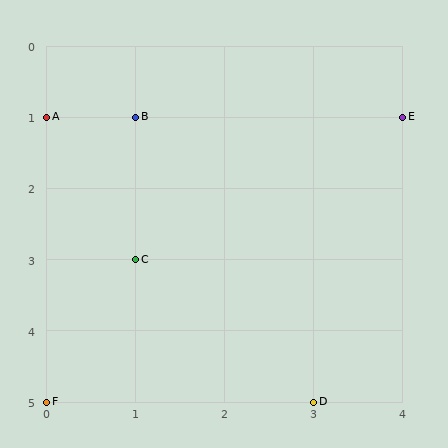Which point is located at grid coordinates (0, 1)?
Point A is at (0, 1).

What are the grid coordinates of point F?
Point F is at grid coordinates (0, 5).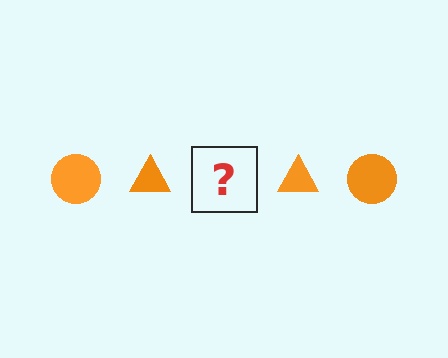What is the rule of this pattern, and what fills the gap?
The rule is that the pattern cycles through circle, triangle shapes in orange. The gap should be filled with an orange circle.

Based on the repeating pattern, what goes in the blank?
The blank should be an orange circle.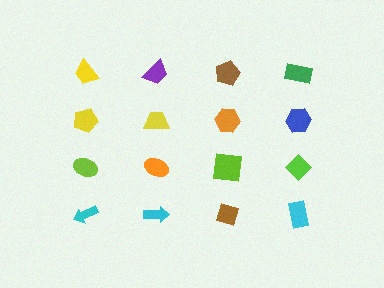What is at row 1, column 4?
A green rectangle.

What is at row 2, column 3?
An orange hexagon.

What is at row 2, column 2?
A yellow trapezoid.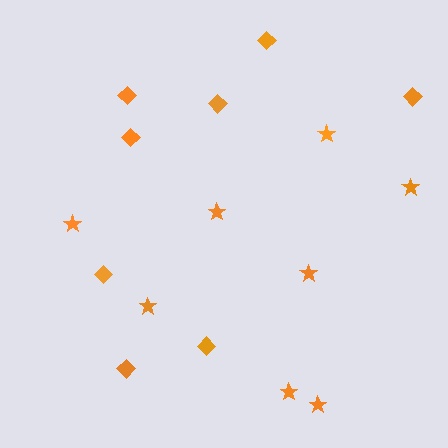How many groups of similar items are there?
There are 2 groups: one group of diamonds (8) and one group of stars (8).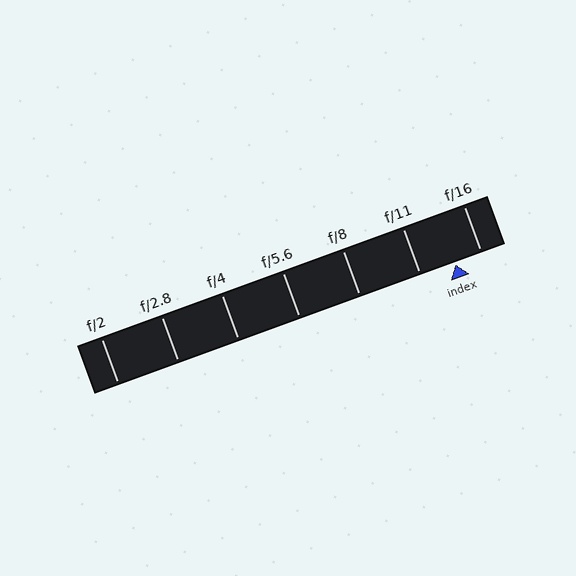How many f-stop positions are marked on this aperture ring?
There are 7 f-stop positions marked.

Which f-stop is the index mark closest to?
The index mark is closest to f/16.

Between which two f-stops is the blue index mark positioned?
The index mark is between f/11 and f/16.